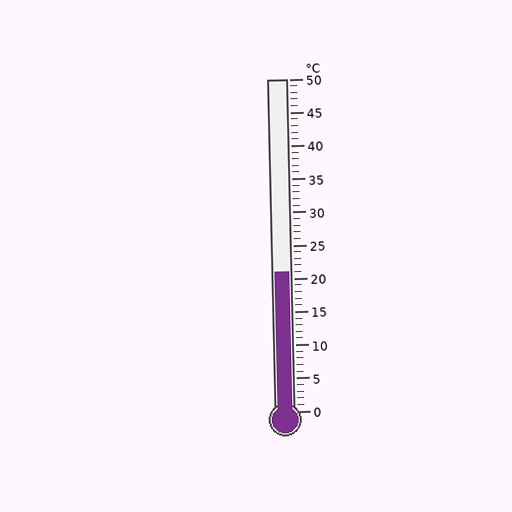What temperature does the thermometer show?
The thermometer shows approximately 21°C.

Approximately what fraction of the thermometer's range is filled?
The thermometer is filled to approximately 40% of its range.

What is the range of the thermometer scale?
The thermometer scale ranges from 0°C to 50°C.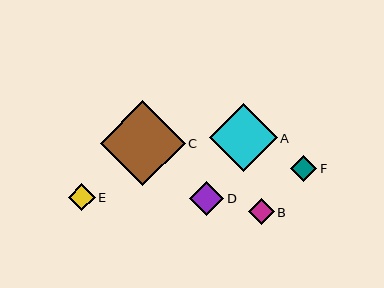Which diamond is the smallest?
Diamond B is the smallest with a size of approximately 26 pixels.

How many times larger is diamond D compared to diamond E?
Diamond D is approximately 1.3 times the size of diamond E.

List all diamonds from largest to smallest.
From largest to smallest: C, A, D, E, F, B.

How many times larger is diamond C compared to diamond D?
Diamond C is approximately 2.5 times the size of diamond D.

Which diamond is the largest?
Diamond C is the largest with a size of approximately 85 pixels.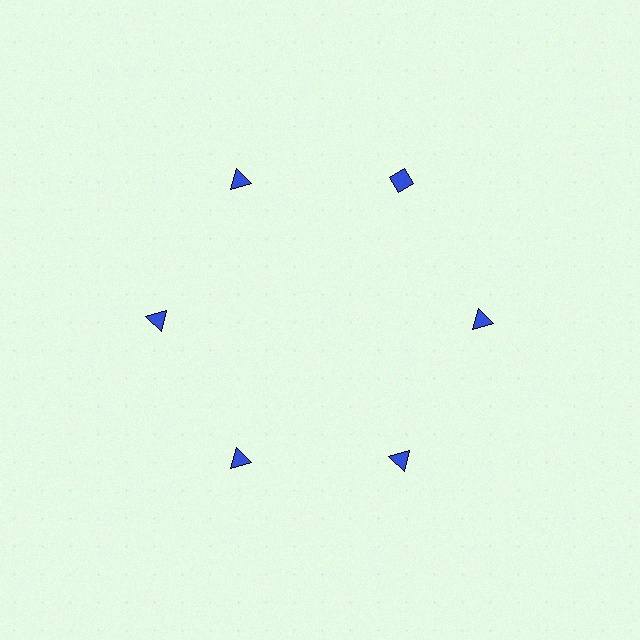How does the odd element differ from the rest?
It has a different shape: diamond instead of triangle.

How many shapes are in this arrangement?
There are 6 shapes arranged in a ring pattern.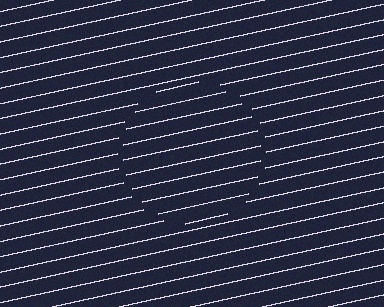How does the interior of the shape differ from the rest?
The interior of the shape contains the same grating, shifted by half a period — the contour is defined by the phase discontinuity where line-ends from the inner and outer gratings abut.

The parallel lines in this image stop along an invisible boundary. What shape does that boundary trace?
An illusory circle. The interior of the shape contains the same grating, shifted by half a period — the contour is defined by the phase discontinuity where line-ends from the inner and outer gratings abut.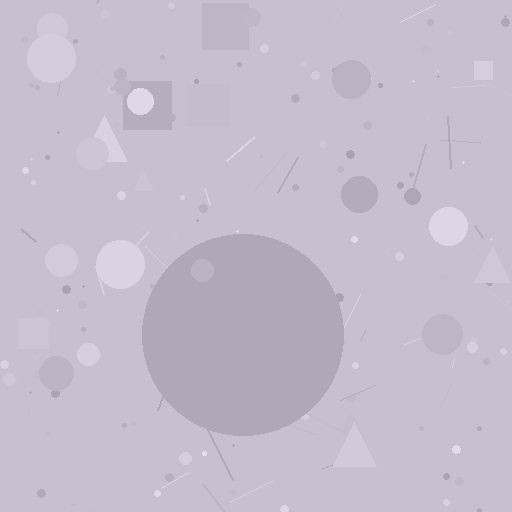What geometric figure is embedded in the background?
A circle is embedded in the background.